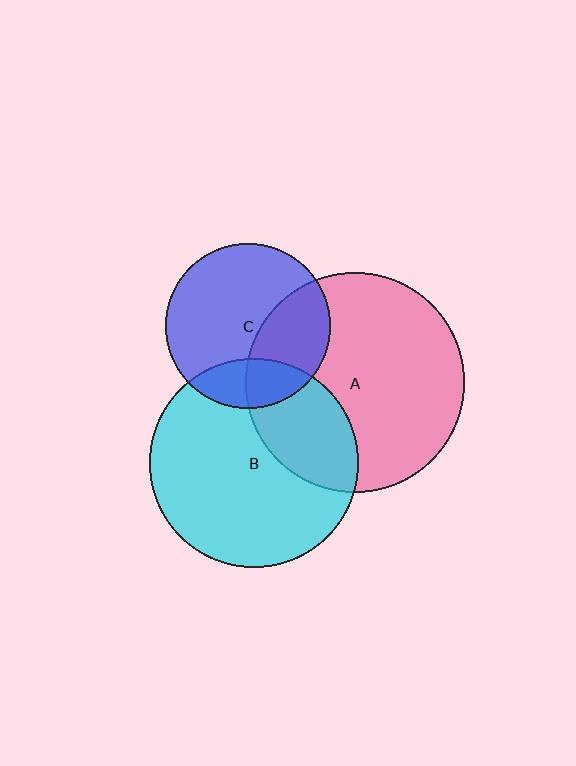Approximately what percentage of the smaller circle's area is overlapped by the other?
Approximately 30%.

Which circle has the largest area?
Circle A (pink).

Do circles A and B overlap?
Yes.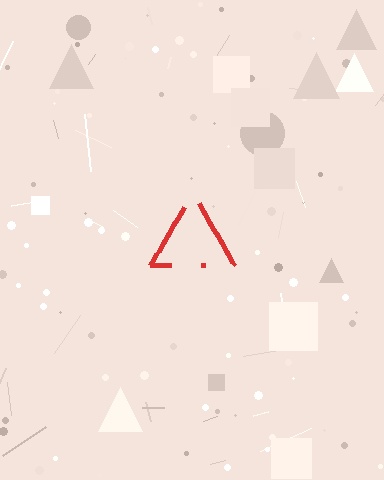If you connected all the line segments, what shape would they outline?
They would outline a triangle.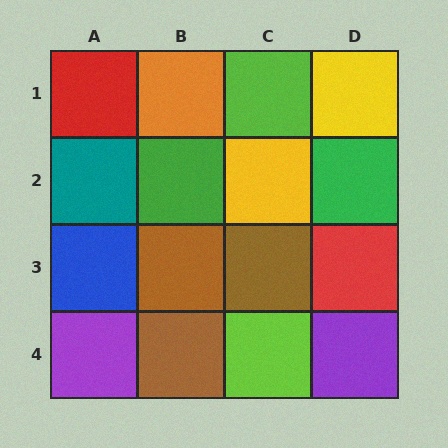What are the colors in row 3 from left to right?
Blue, brown, brown, red.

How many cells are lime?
2 cells are lime.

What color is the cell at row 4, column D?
Purple.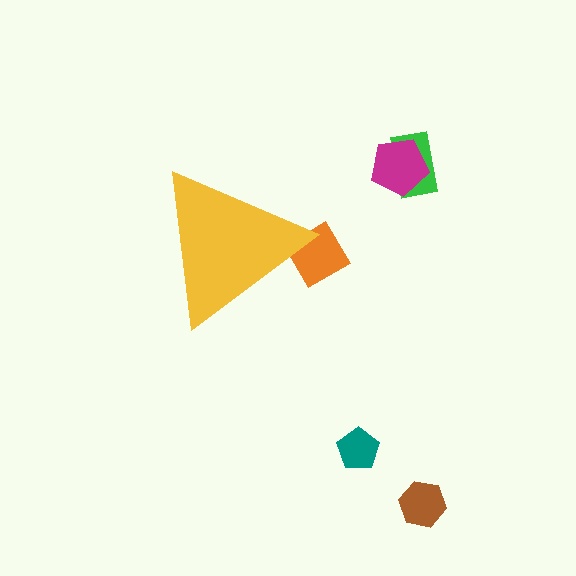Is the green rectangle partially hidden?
No, the green rectangle is fully visible.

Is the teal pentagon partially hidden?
No, the teal pentagon is fully visible.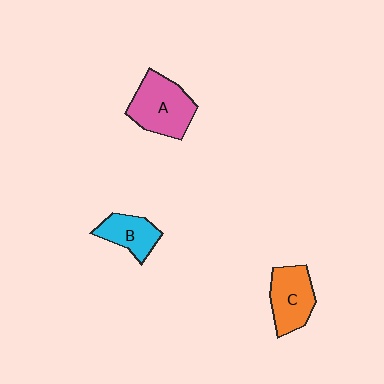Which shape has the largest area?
Shape A (pink).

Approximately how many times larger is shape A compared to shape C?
Approximately 1.2 times.